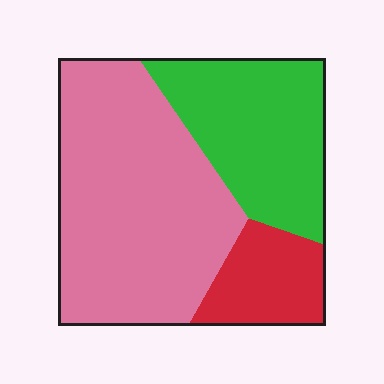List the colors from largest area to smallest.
From largest to smallest: pink, green, red.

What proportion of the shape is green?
Green takes up between a quarter and a half of the shape.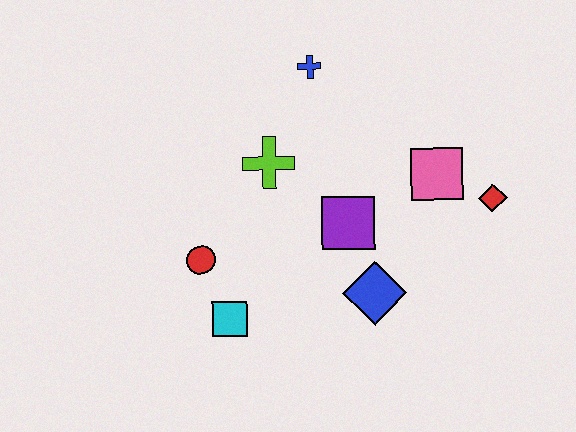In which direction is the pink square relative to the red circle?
The pink square is to the right of the red circle.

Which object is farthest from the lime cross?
The red diamond is farthest from the lime cross.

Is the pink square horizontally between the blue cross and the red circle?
No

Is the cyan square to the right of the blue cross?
No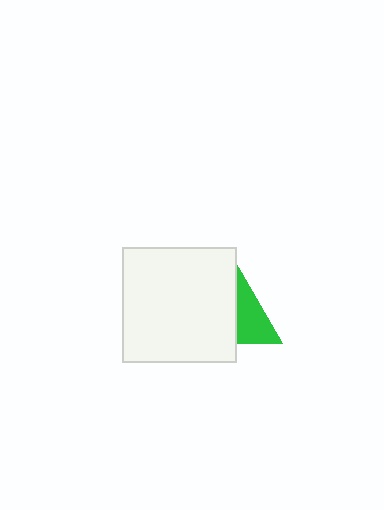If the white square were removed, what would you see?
You would see the complete green triangle.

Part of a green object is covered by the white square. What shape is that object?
It is a triangle.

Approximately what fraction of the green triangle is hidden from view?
Roughly 56% of the green triangle is hidden behind the white square.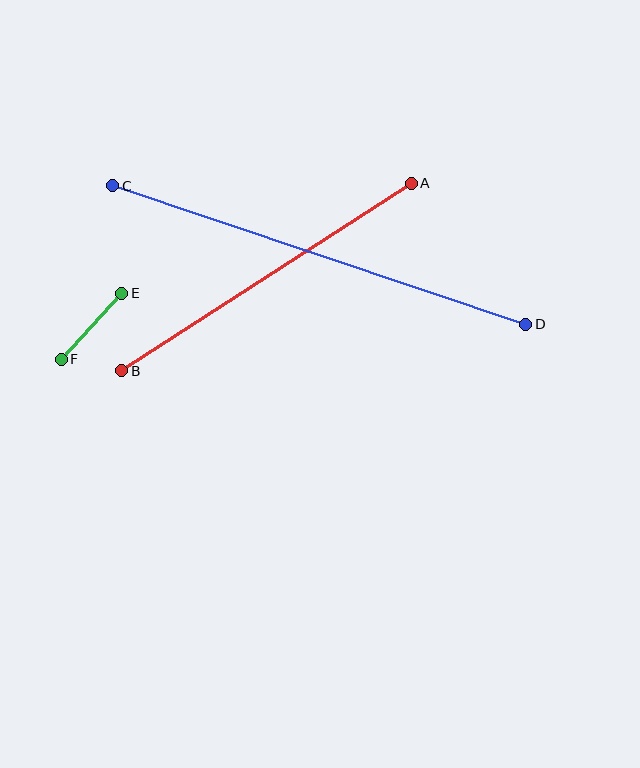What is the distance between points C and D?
The distance is approximately 436 pixels.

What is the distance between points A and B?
The distance is approximately 345 pixels.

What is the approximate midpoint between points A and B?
The midpoint is at approximately (267, 277) pixels.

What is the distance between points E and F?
The distance is approximately 90 pixels.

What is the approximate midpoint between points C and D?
The midpoint is at approximately (319, 255) pixels.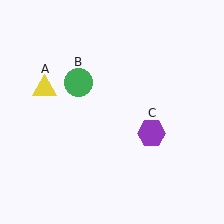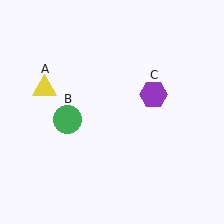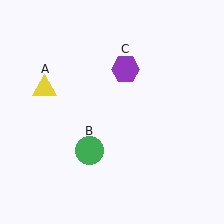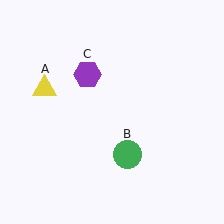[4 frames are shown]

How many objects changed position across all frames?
2 objects changed position: green circle (object B), purple hexagon (object C).